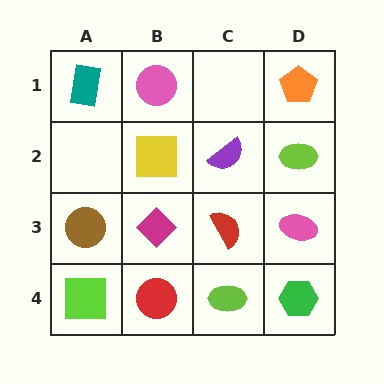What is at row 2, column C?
A purple semicircle.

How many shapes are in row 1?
3 shapes.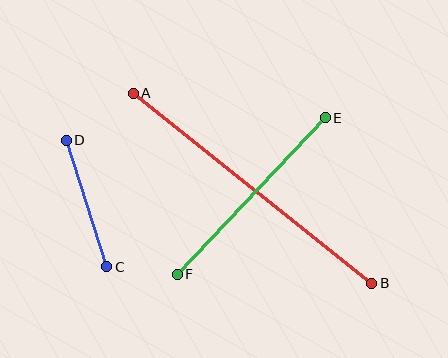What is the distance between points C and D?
The distance is approximately 133 pixels.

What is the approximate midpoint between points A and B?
The midpoint is at approximately (252, 188) pixels.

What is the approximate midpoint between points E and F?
The midpoint is at approximately (251, 196) pixels.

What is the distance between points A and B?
The distance is approximately 305 pixels.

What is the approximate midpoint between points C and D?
The midpoint is at approximately (87, 204) pixels.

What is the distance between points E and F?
The distance is approximately 216 pixels.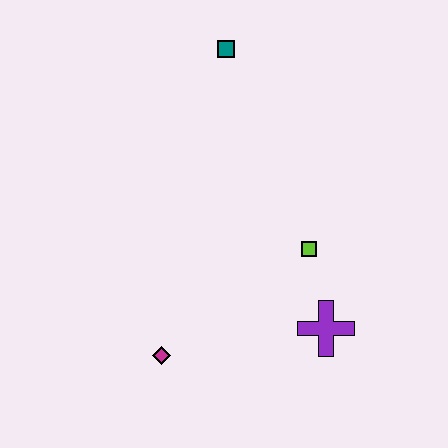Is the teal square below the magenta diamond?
No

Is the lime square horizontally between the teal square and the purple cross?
Yes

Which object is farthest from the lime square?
The teal square is farthest from the lime square.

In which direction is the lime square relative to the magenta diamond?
The lime square is to the right of the magenta diamond.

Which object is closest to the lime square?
The purple cross is closest to the lime square.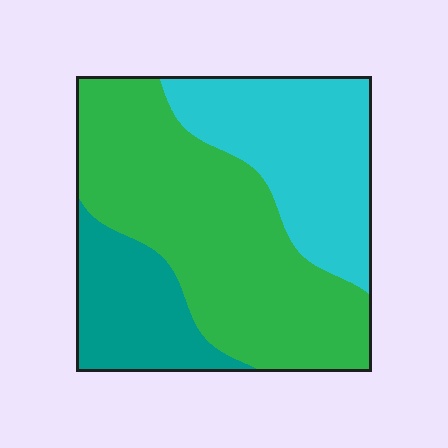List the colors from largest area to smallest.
From largest to smallest: green, cyan, teal.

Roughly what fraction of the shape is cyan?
Cyan takes up between a quarter and a half of the shape.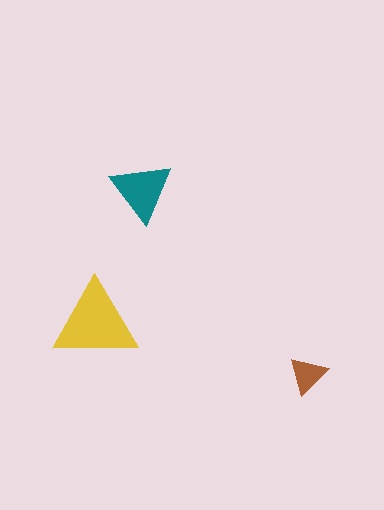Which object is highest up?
The teal triangle is topmost.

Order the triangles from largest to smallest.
the yellow one, the teal one, the brown one.